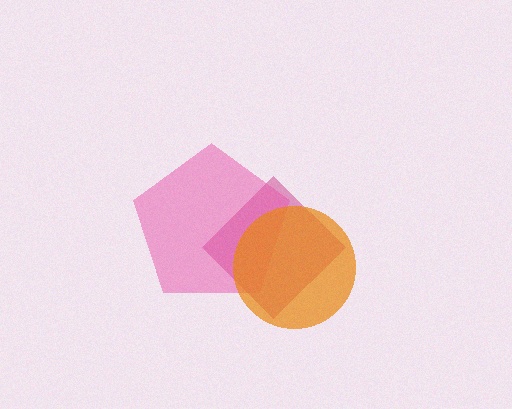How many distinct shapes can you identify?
There are 3 distinct shapes: a magenta diamond, a pink pentagon, an orange circle.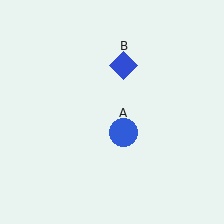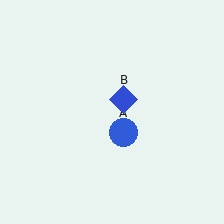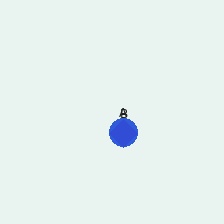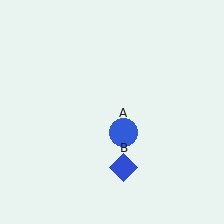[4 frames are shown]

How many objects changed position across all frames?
1 object changed position: blue diamond (object B).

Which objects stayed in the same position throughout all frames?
Blue circle (object A) remained stationary.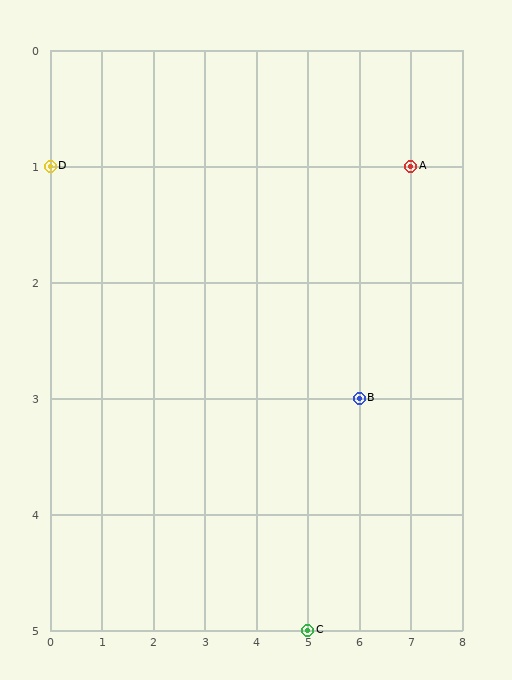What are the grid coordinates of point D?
Point D is at grid coordinates (0, 1).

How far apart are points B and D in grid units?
Points B and D are 6 columns and 2 rows apart (about 6.3 grid units diagonally).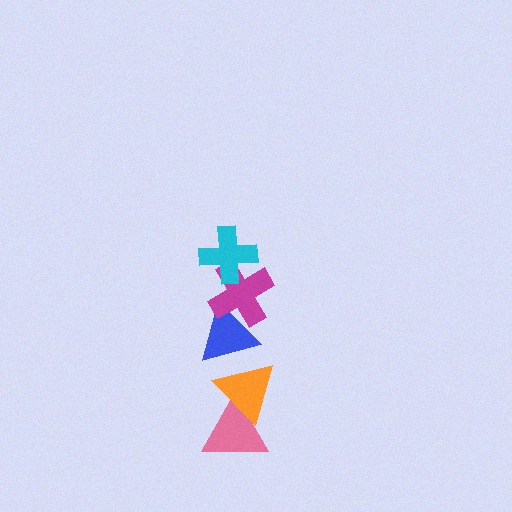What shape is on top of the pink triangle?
The orange triangle is on top of the pink triangle.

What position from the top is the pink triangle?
The pink triangle is 5th from the top.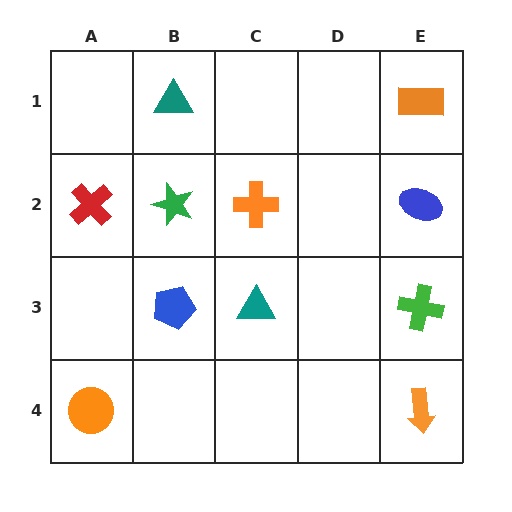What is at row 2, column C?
An orange cross.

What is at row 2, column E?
A blue ellipse.